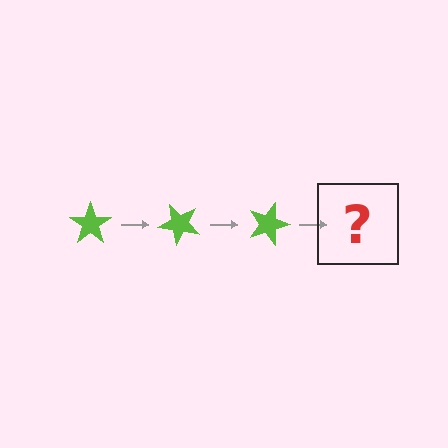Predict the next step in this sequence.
The next step is a lime star rotated 135 degrees.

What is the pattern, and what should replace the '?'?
The pattern is that the star rotates 45 degrees each step. The '?' should be a lime star rotated 135 degrees.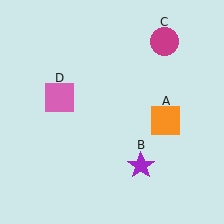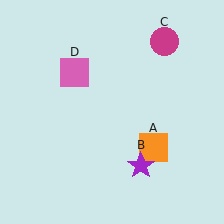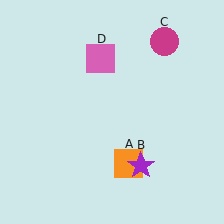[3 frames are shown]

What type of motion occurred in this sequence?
The orange square (object A), pink square (object D) rotated clockwise around the center of the scene.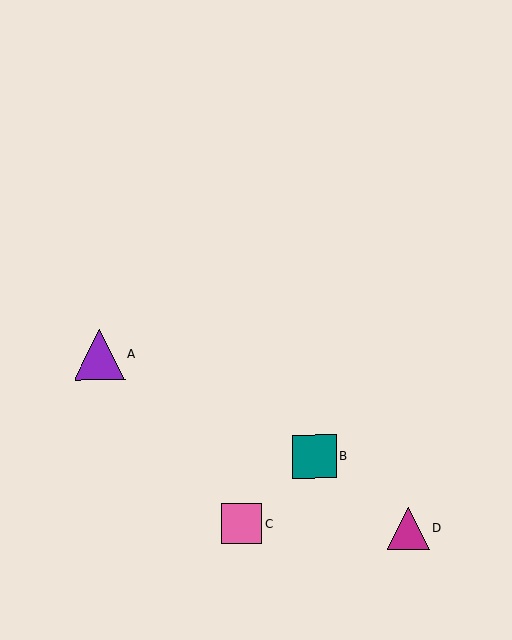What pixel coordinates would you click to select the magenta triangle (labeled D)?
Click at (408, 528) to select the magenta triangle D.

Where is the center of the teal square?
The center of the teal square is at (315, 456).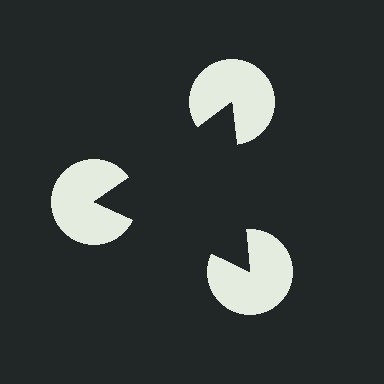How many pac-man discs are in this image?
There are 3 — one at each vertex of the illusory triangle.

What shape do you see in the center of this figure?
An illusory triangle — its edges are inferred from the aligned wedge cuts in the pac-man discs, not physically drawn.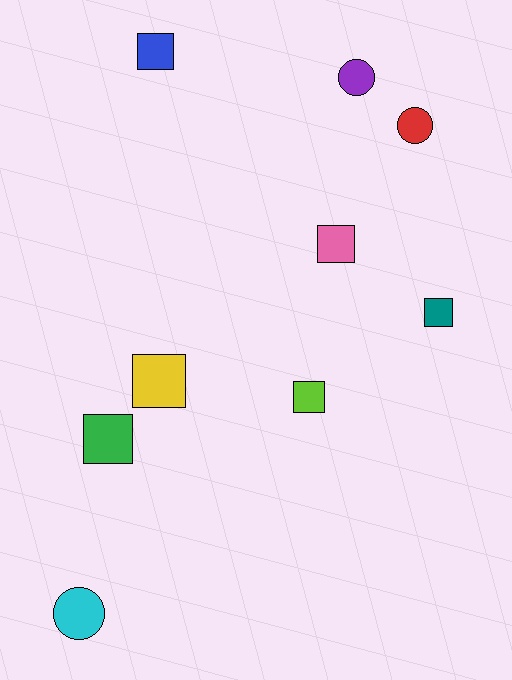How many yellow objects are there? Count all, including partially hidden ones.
There is 1 yellow object.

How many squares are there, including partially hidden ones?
There are 6 squares.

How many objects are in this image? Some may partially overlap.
There are 9 objects.